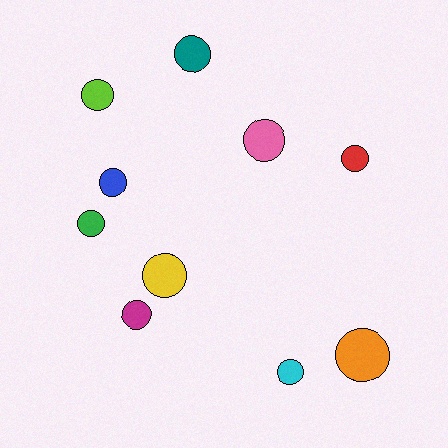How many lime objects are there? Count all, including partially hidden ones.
There is 1 lime object.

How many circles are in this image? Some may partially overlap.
There are 10 circles.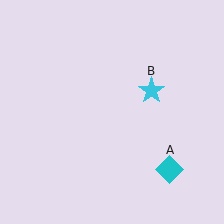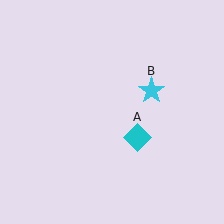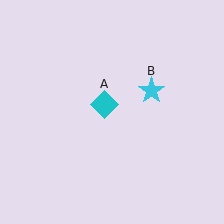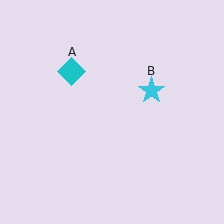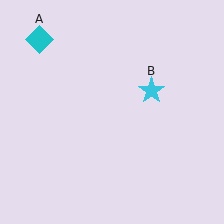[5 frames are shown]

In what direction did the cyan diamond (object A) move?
The cyan diamond (object A) moved up and to the left.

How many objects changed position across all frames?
1 object changed position: cyan diamond (object A).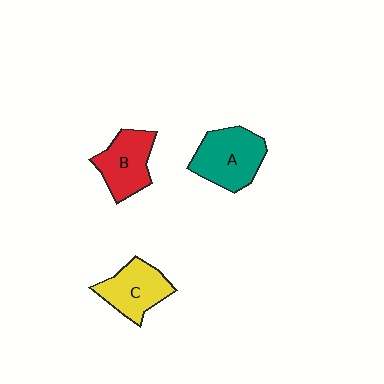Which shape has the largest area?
Shape A (teal).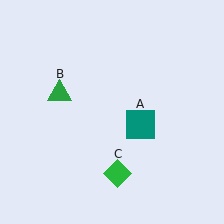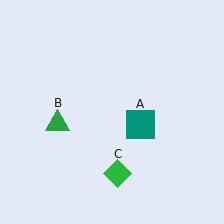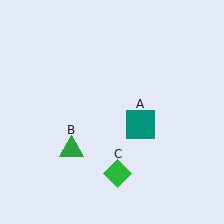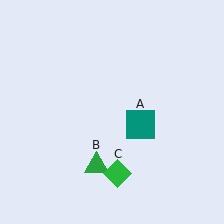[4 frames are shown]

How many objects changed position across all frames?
1 object changed position: green triangle (object B).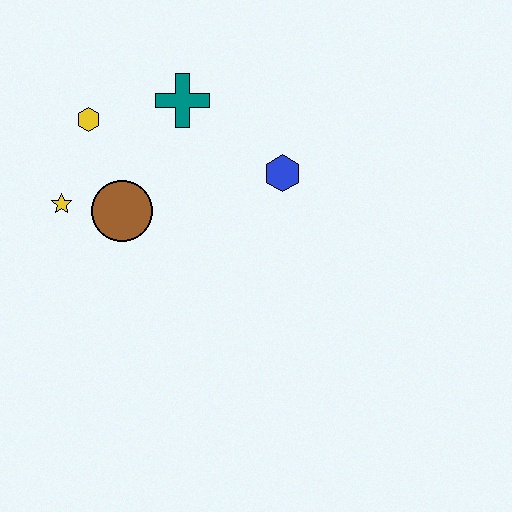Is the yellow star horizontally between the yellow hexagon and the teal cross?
No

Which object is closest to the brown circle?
The yellow star is closest to the brown circle.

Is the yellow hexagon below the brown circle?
No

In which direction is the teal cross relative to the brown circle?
The teal cross is above the brown circle.